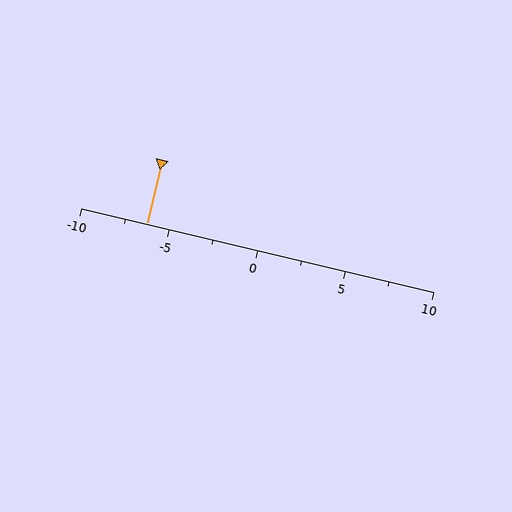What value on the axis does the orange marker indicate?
The marker indicates approximately -6.2.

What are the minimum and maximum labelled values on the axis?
The axis runs from -10 to 10.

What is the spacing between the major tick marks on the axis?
The major ticks are spaced 5 apart.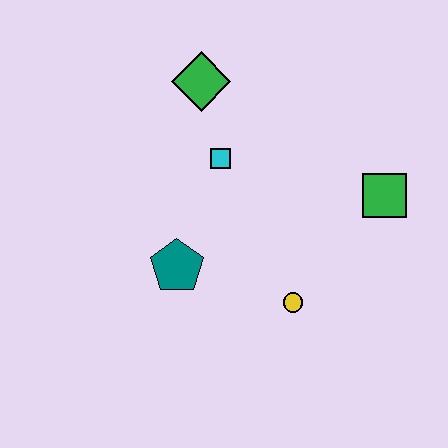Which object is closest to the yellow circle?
The teal pentagon is closest to the yellow circle.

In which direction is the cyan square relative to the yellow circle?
The cyan square is above the yellow circle.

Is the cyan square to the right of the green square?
No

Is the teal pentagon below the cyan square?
Yes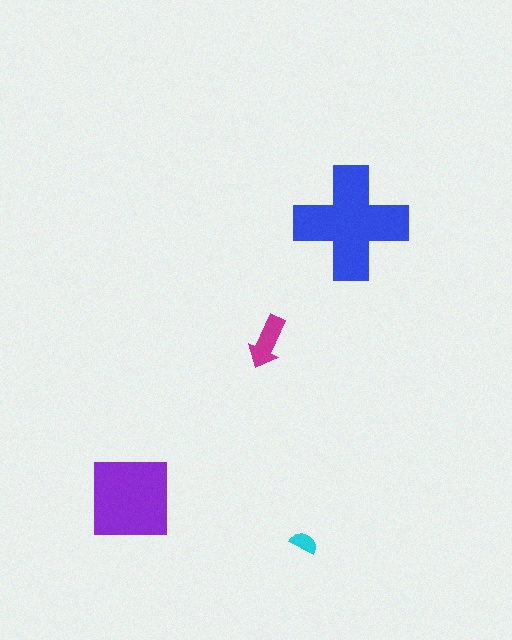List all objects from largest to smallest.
The blue cross, the purple square, the magenta arrow, the cyan semicircle.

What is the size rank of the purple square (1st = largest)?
2nd.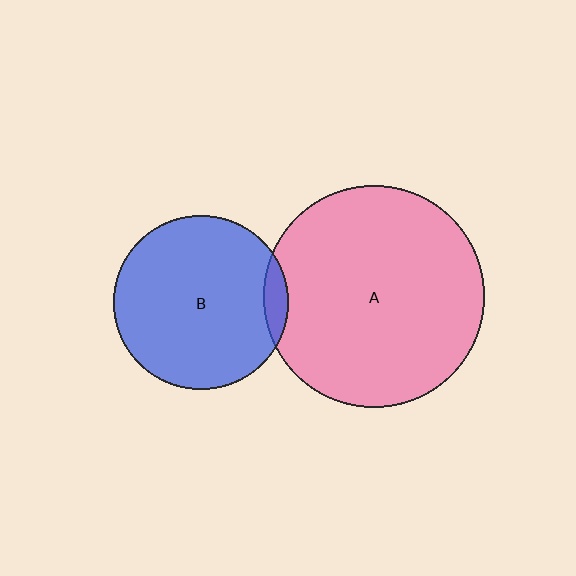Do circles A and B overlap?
Yes.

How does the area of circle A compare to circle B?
Approximately 1.6 times.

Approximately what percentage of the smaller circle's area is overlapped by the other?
Approximately 5%.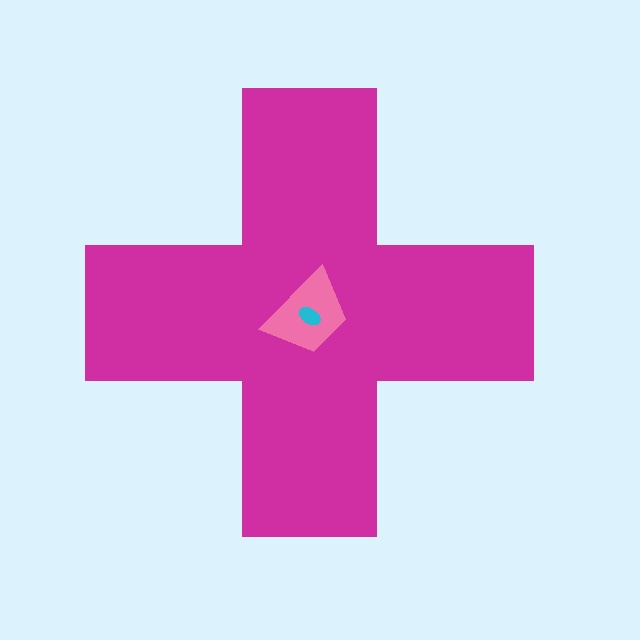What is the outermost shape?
The magenta cross.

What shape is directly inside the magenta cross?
The pink trapezoid.